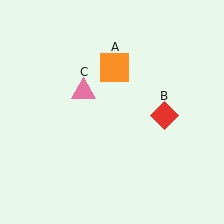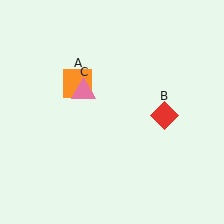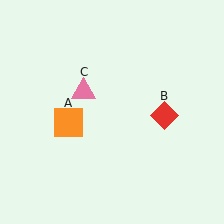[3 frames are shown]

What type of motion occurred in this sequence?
The orange square (object A) rotated counterclockwise around the center of the scene.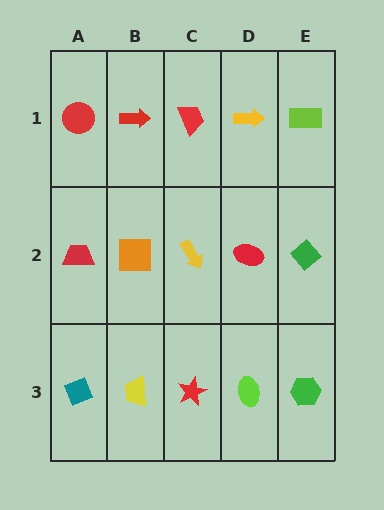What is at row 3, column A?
A teal diamond.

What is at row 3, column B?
A yellow trapezoid.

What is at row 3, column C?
A red star.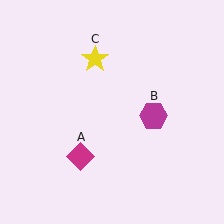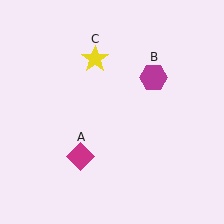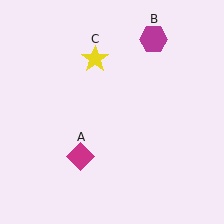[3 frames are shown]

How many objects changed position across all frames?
1 object changed position: magenta hexagon (object B).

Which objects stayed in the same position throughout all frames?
Magenta diamond (object A) and yellow star (object C) remained stationary.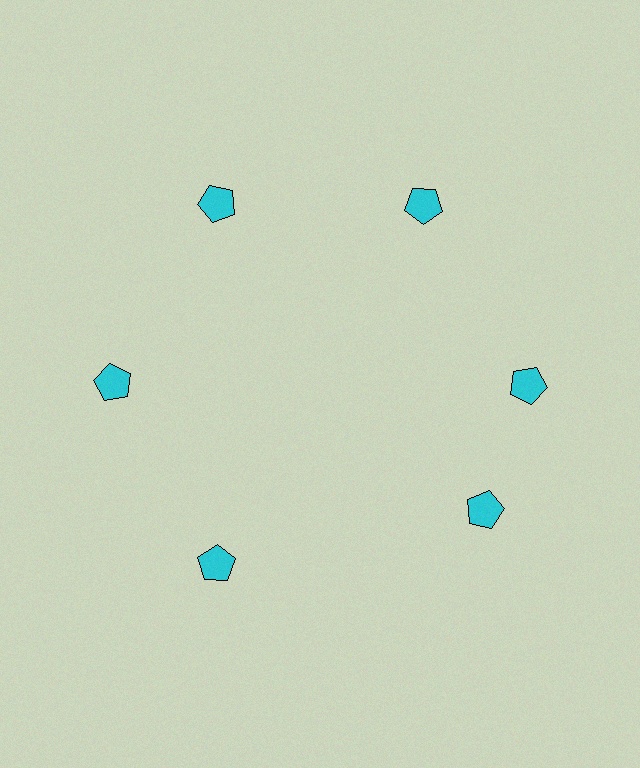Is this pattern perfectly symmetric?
No. The 6 cyan pentagons are arranged in a ring, but one element near the 5 o'clock position is rotated out of alignment along the ring, breaking the 6-fold rotational symmetry.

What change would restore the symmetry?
The symmetry would be restored by rotating it back into even spacing with its neighbors so that all 6 pentagons sit at equal angles and equal distance from the center.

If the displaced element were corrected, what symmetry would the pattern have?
It would have 6-fold rotational symmetry — the pattern would map onto itself every 60 degrees.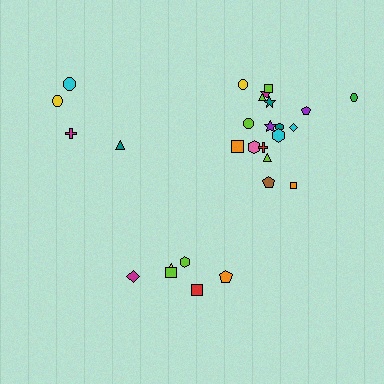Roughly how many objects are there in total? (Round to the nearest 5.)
Roughly 30 objects in total.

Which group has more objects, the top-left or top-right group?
The top-right group.